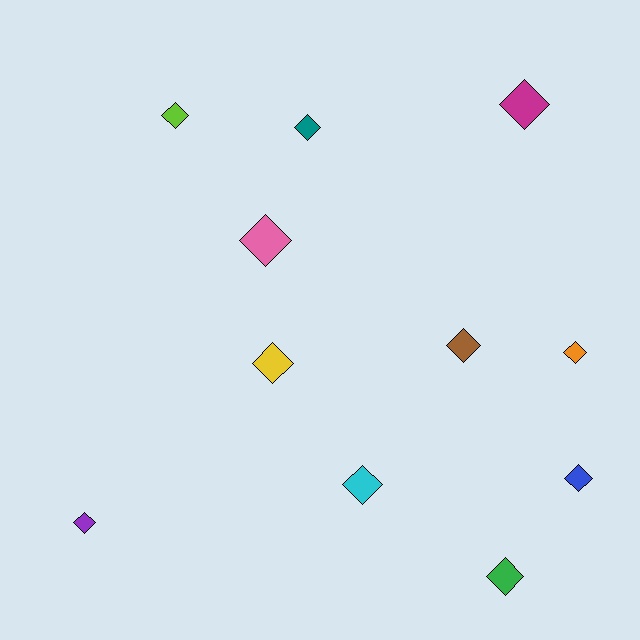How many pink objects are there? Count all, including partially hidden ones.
There is 1 pink object.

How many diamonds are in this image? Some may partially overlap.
There are 11 diamonds.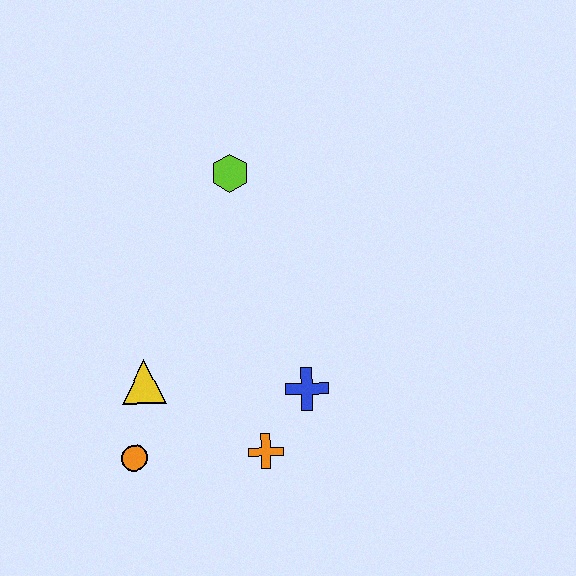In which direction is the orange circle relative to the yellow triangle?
The orange circle is below the yellow triangle.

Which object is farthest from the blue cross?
The lime hexagon is farthest from the blue cross.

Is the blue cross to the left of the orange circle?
No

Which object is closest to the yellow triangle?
The orange circle is closest to the yellow triangle.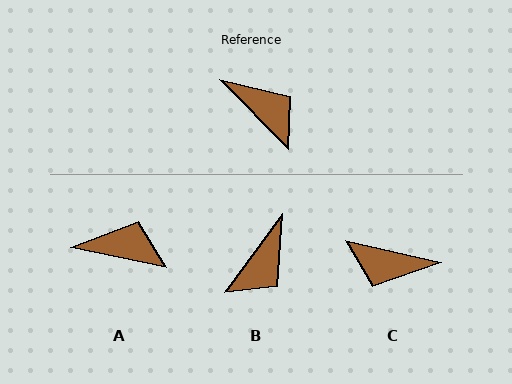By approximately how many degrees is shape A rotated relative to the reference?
Approximately 34 degrees counter-clockwise.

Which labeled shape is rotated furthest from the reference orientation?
C, about 147 degrees away.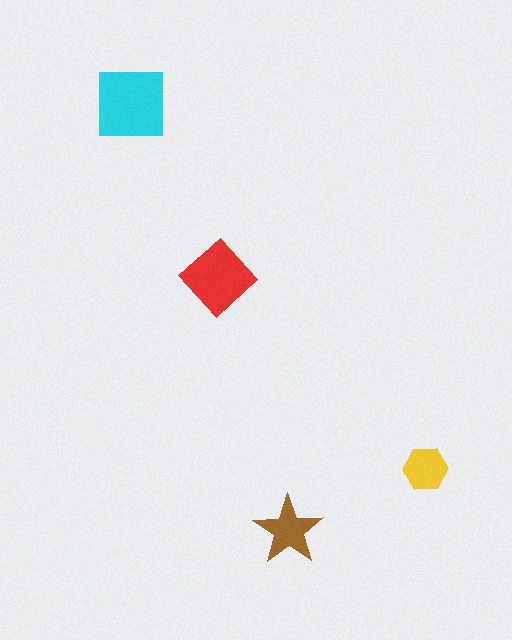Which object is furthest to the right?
The yellow hexagon is rightmost.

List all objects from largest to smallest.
The cyan square, the red diamond, the brown star, the yellow hexagon.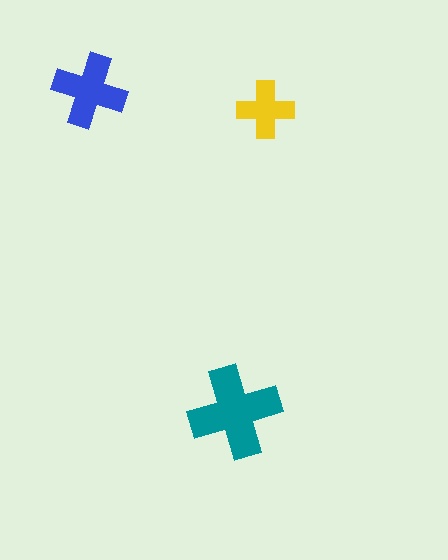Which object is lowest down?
The teal cross is bottommost.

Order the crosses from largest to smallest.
the teal one, the blue one, the yellow one.